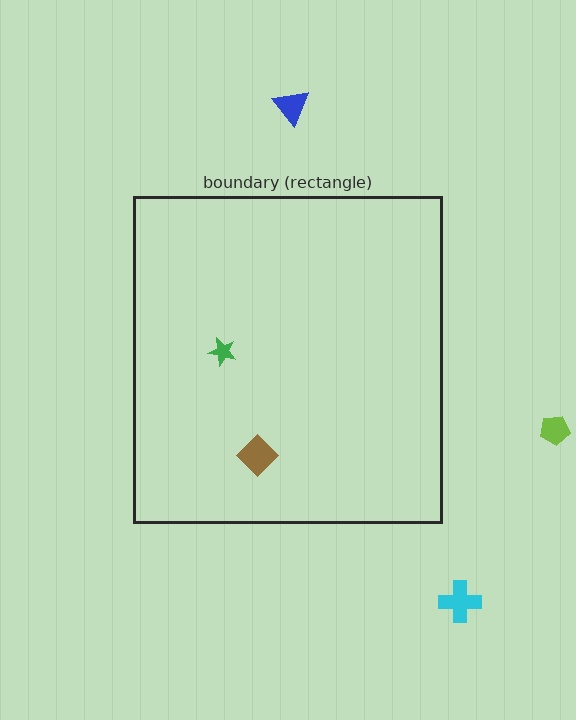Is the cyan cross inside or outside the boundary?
Outside.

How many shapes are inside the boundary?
2 inside, 3 outside.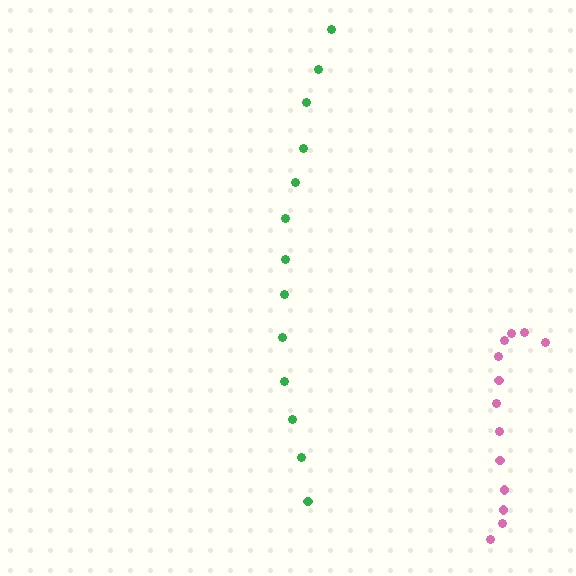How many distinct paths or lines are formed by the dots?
There are 2 distinct paths.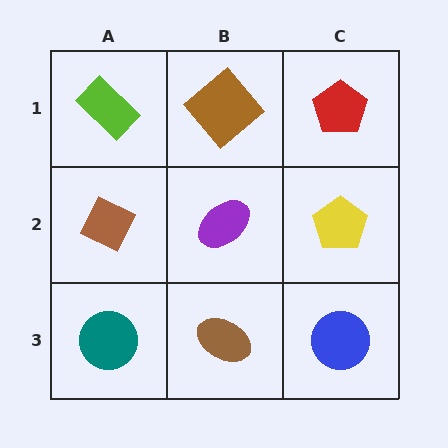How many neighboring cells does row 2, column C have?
3.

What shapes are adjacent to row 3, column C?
A yellow pentagon (row 2, column C), a brown ellipse (row 3, column B).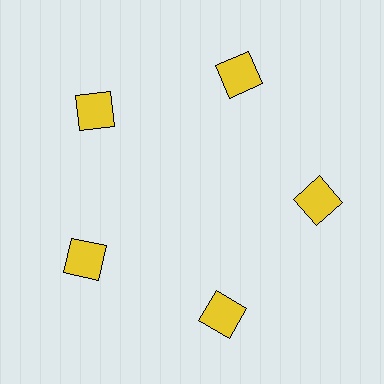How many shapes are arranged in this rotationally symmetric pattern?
There are 5 shapes, arranged in 5 groups of 1.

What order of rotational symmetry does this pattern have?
This pattern has 5-fold rotational symmetry.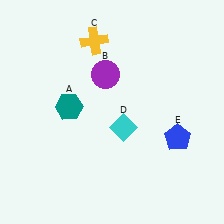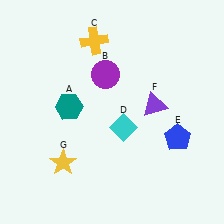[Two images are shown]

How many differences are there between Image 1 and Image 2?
There are 2 differences between the two images.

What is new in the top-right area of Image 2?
A purple triangle (F) was added in the top-right area of Image 2.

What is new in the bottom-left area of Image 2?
A yellow star (G) was added in the bottom-left area of Image 2.